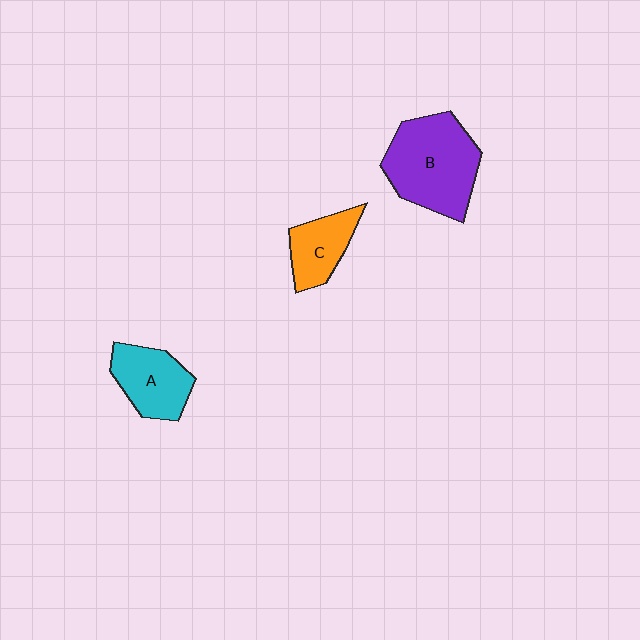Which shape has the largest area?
Shape B (purple).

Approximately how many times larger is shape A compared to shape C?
Approximately 1.2 times.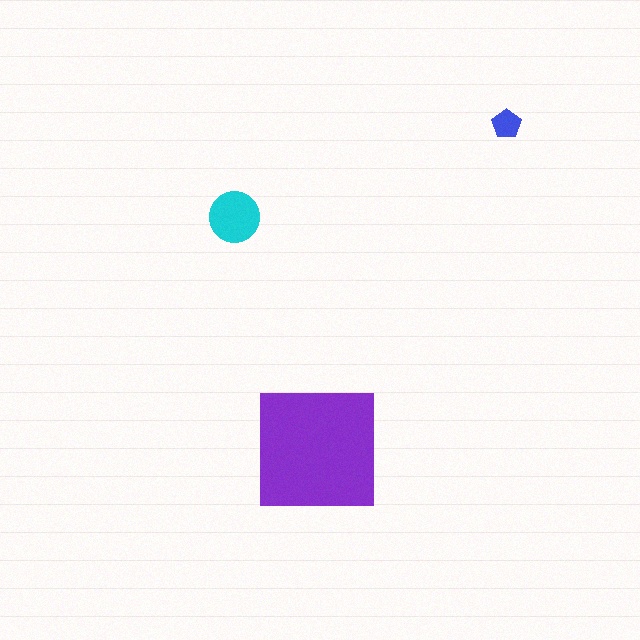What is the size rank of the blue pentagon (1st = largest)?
3rd.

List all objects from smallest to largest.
The blue pentagon, the cyan circle, the purple square.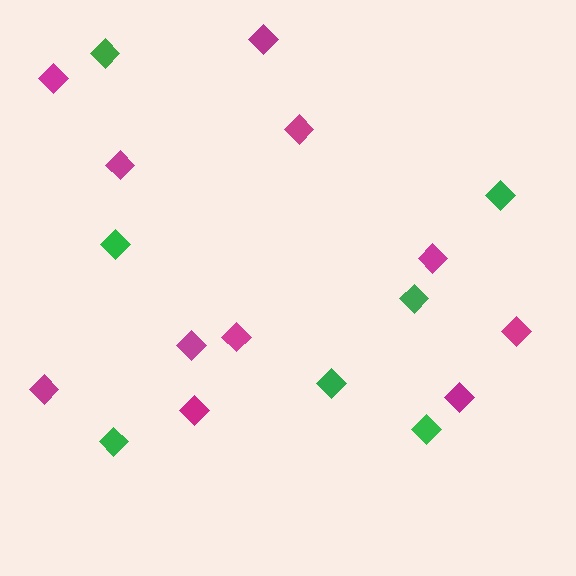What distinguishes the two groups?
There are 2 groups: one group of green diamonds (7) and one group of magenta diamonds (11).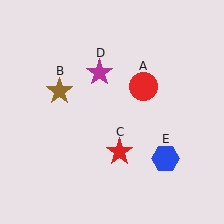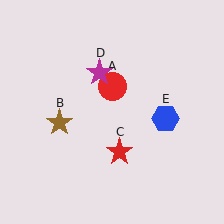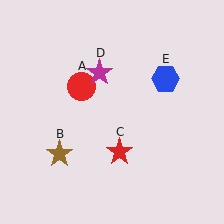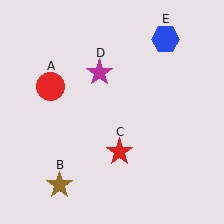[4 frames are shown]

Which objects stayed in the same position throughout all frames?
Red star (object C) and magenta star (object D) remained stationary.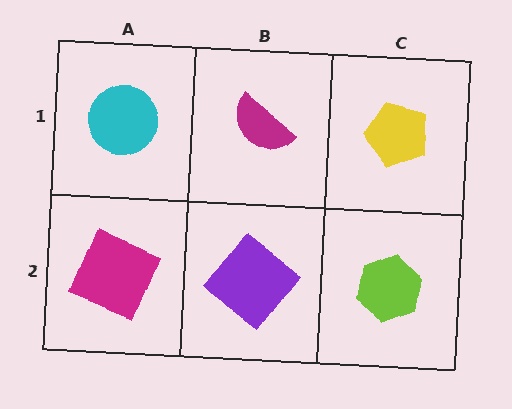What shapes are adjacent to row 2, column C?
A yellow pentagon (row 1, column C), a purple diamond (row 2, column B).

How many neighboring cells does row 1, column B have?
3.